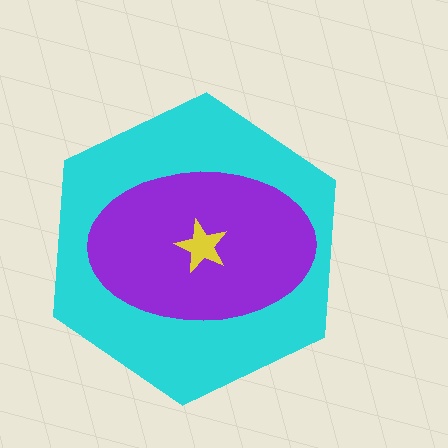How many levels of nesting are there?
3.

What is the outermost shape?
The cyan hexagon.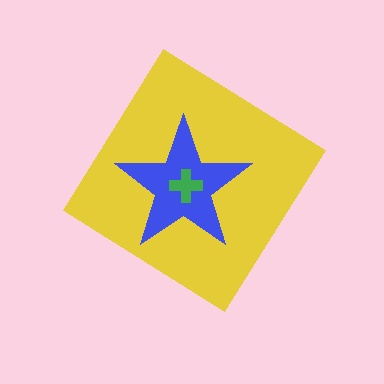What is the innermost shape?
The green cross.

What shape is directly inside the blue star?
The green cross.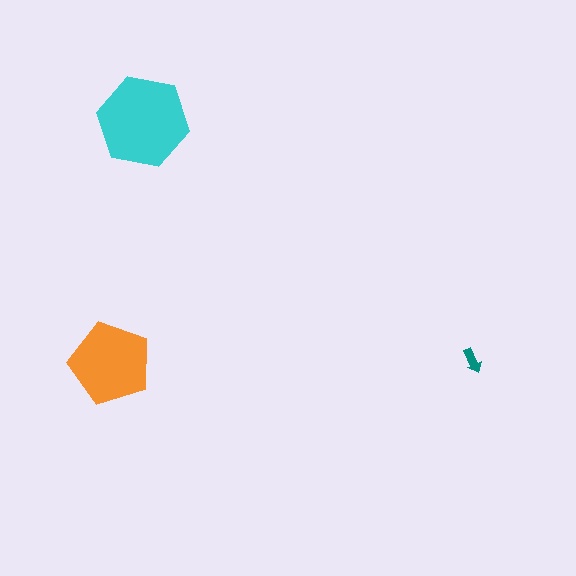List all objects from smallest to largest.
The teal arrow, the orange pentagon, the cyan hexagon.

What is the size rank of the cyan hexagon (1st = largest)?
1st.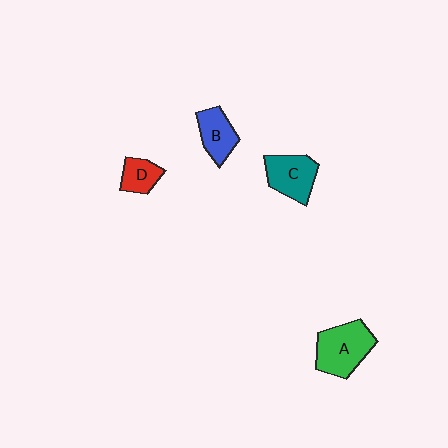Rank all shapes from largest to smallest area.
From largest to smallest: A (green), C (teal), B (blue), D (red).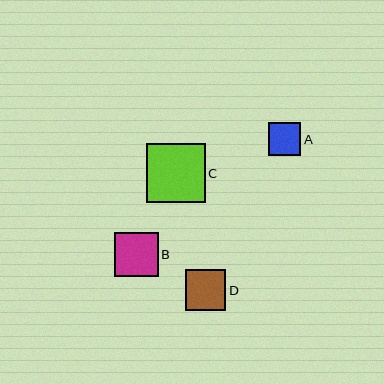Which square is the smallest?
Square A is the smallest with a size of approximately 33 pixels.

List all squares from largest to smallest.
From largest to smallest: C, B, D, A.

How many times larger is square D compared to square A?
Square D is approximately 1.2 times the size of square A.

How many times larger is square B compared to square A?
Square B is approximately 1.3 times the size of square A.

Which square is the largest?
Square C is the largest with a size of approximately 59 pixels.